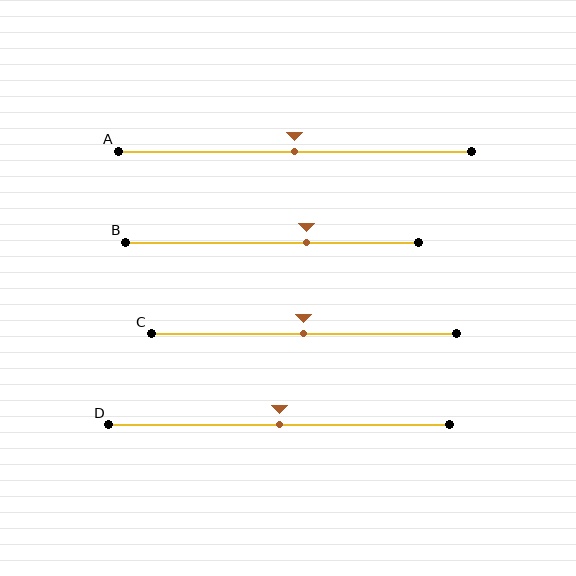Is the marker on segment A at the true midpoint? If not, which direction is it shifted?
Yes, the marker on segment A is at the true midpoint.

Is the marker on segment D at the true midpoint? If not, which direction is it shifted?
Yes, the marker on segment D is at the true midpoint.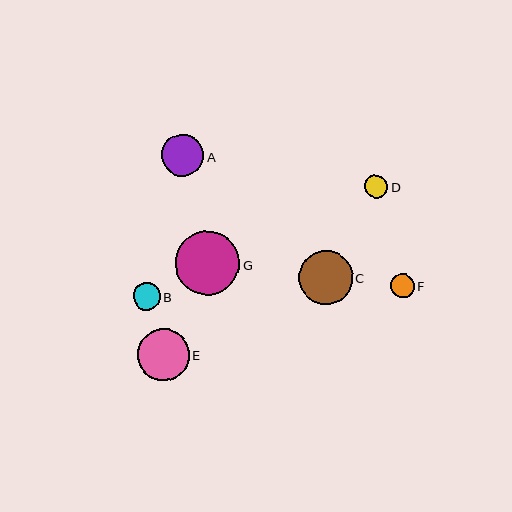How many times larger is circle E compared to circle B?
Circle E is approximately 1.9 times the size of circle B.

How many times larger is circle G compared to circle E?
Circle G is approximately 1.2 times the size of circle E.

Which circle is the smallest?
Circle D is the smallest with a size of approximately 23 pixels.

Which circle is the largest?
Circle G is the largest with a size of approximately 64 pixels.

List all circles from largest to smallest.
From largest to smallest: G, C, E, A, B, F, D.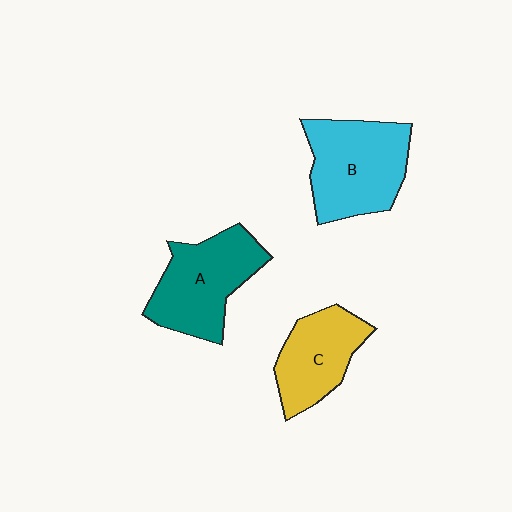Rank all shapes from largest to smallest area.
From largest to smallest: B (cyan), A (teal), C (yellow).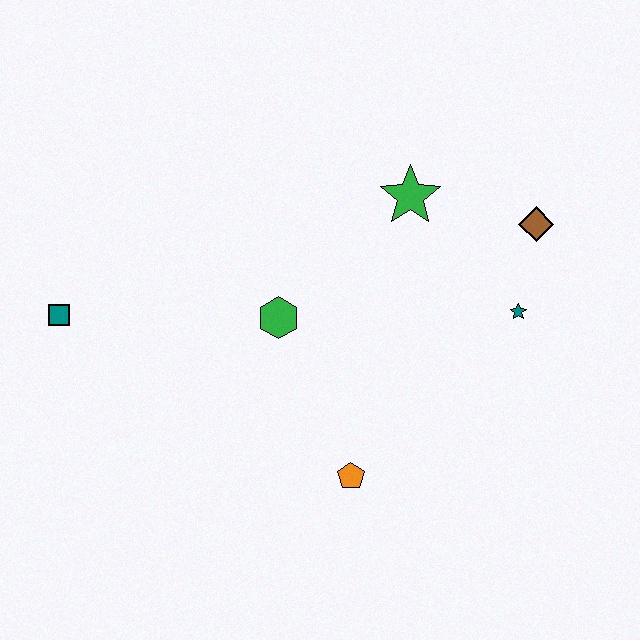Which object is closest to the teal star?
The brown diamond is closest to the teal star.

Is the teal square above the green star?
No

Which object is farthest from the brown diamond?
The teal square is farthest from the brown diamond.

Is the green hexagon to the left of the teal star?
Yes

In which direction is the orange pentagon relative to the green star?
The orange pentagon is below the green star.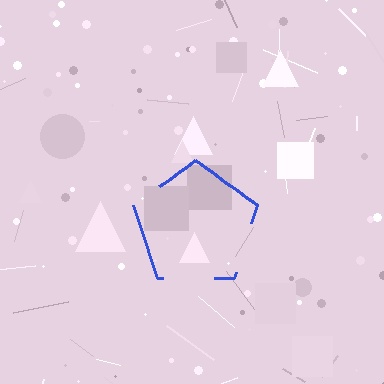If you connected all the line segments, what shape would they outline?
They would outline a pentagon.